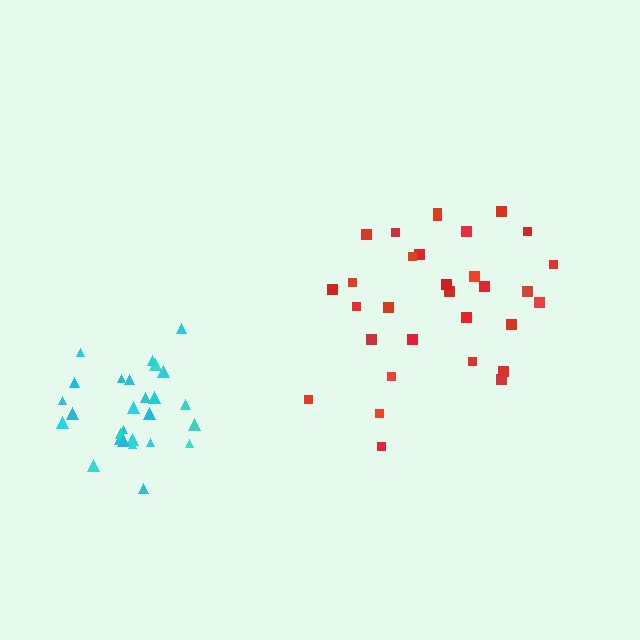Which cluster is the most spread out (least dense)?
Red.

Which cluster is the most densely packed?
Cyan.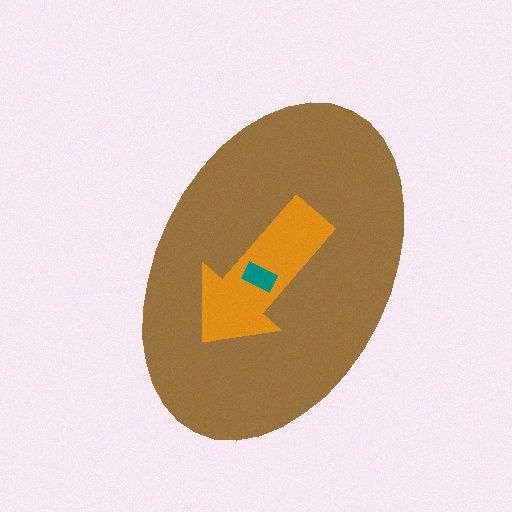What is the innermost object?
The teal rectangle.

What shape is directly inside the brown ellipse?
The orange arrow.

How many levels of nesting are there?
3.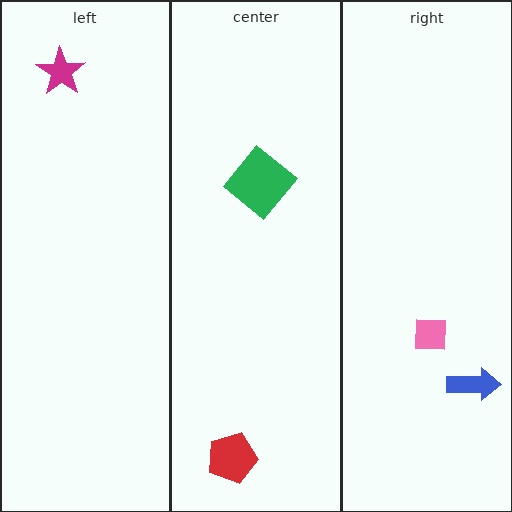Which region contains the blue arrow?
The right region.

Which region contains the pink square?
The right region.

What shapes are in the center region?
The red pentagon, the green diamond.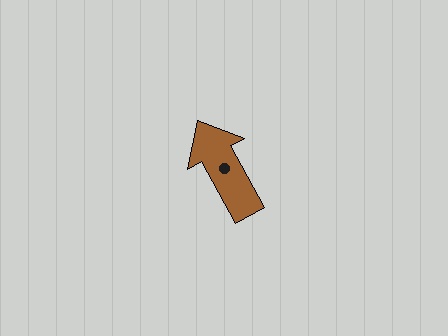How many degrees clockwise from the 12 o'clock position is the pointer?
Approximately 331 degrees.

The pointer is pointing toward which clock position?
Roughly 11 o'clock.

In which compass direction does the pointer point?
Northwest.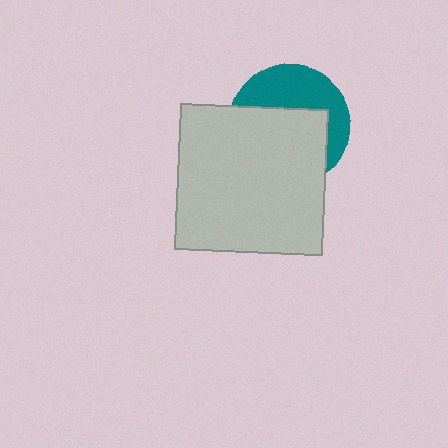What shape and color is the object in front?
The object in front is a light gray rectangle.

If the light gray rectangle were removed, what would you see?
You would see the complete teal circle.